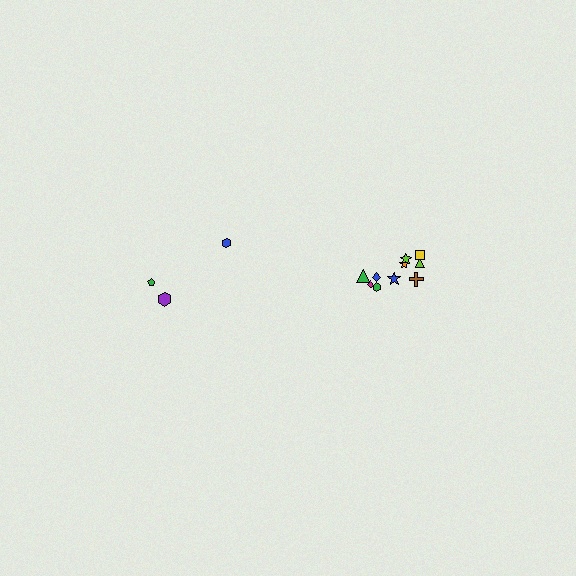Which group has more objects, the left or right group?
The right group.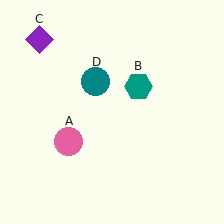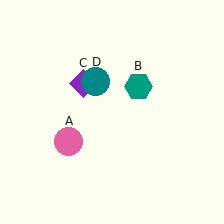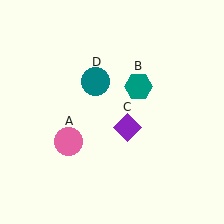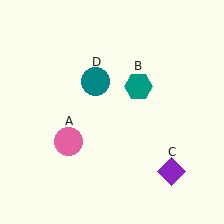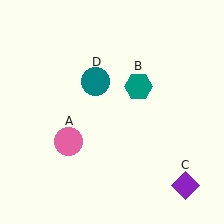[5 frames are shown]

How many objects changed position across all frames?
1 object changed position: purple diamond (object C).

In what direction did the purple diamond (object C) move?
The purple diamond (object C) moved down and to the right.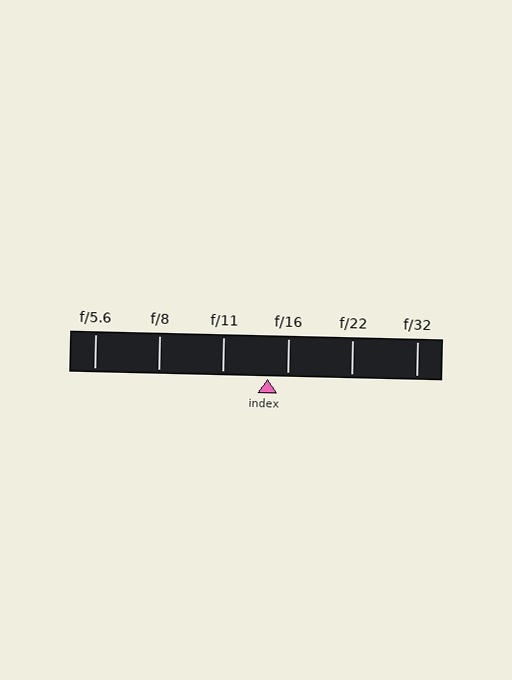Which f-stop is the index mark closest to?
The index mark is closest to f/16.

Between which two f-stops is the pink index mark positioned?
The index mark is between f/11 and f/16.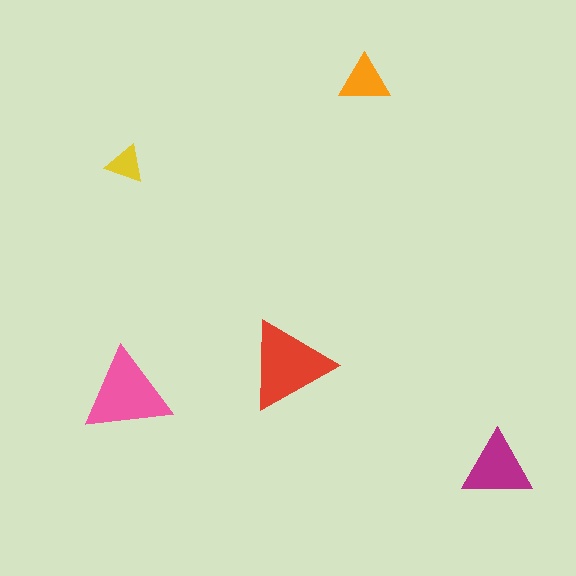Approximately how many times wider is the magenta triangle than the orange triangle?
About 1.5 times wider.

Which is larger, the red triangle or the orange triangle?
The red one.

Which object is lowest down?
The magenta triangle is bottommost.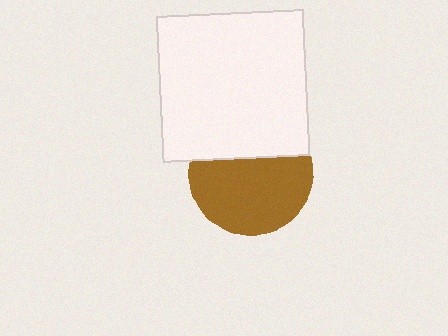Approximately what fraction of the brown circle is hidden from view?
Roughly 35% of the brown circle is hidden behind the white square.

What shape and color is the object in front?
The object in front is a white square.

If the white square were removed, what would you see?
You would see the complete brown circle.